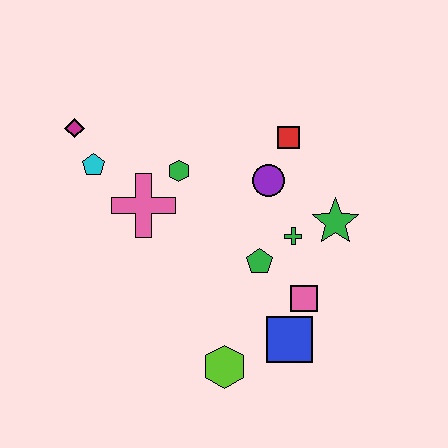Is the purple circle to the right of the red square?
No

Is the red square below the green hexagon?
No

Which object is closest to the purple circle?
The red square is closest to the purple circle.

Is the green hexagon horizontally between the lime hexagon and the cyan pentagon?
Yes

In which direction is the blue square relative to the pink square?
The blue square is below the pink square.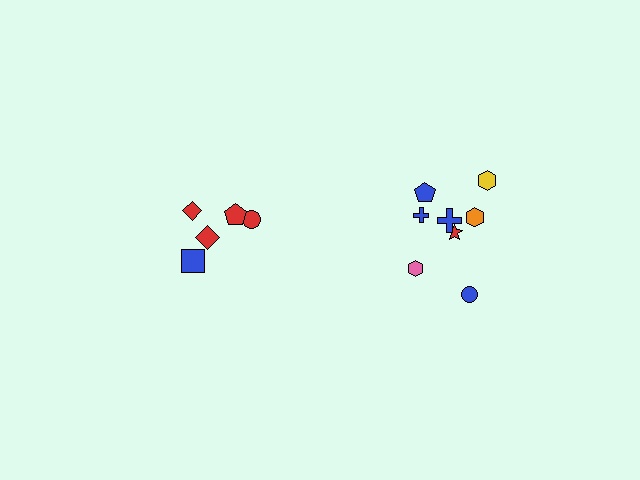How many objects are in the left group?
There are 5 objects.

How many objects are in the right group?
There are 8 objects.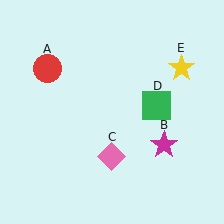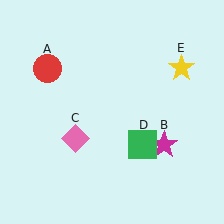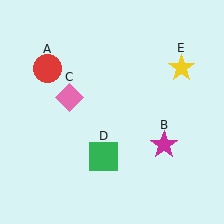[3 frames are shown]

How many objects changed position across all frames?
2 objects changed position: pink diamond (object C), green square (object D).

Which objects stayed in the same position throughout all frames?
Red circle (object A) and magenta star (object B) and yellow star (object E) remained stationary.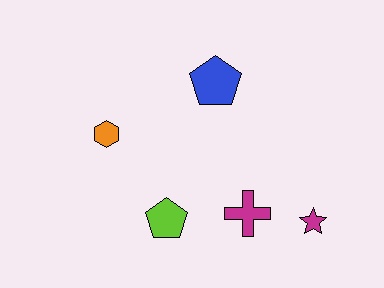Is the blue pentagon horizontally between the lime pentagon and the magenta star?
Yes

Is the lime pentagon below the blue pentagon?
Yes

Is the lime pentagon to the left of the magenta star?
Yes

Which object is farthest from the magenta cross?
The orange hexagon is farthest from the magenta cross.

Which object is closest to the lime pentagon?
The magenta cross is closest to the lime pentagon.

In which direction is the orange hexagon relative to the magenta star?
The orange hexagon is to the left of the magenta star.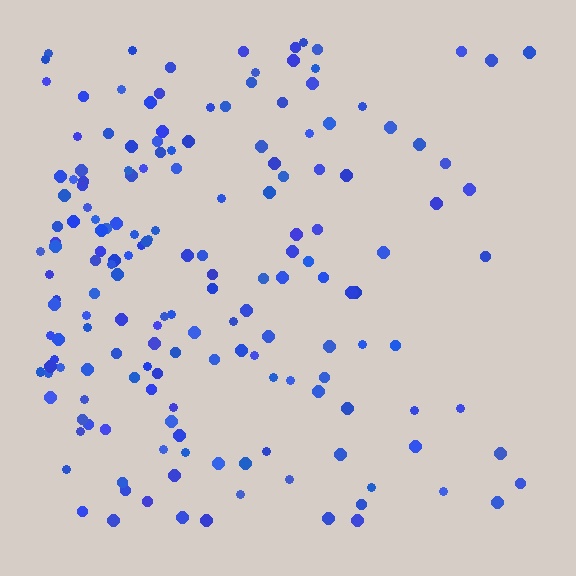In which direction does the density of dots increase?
From right to left, with the left side densest.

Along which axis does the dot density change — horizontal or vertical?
Horizontal.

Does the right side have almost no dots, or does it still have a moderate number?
Still a moderate number, just noticeably fewer than the left.